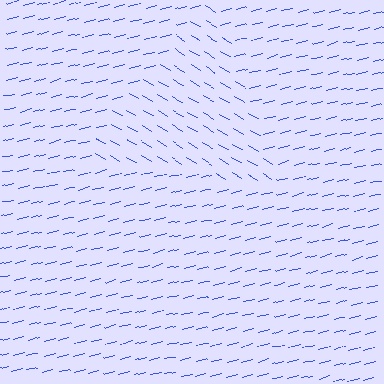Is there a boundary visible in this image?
Yes, there is a texture boundary formed by a change in line orientation.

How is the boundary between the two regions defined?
The boundary is defined purely by a change in line orientation (approximately 45 degrees difference). All lines are the same color and thickness.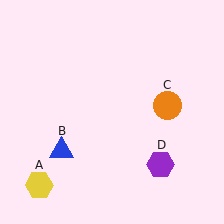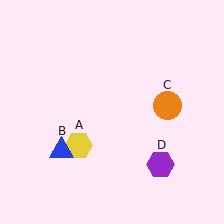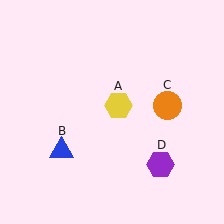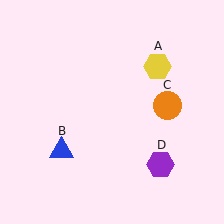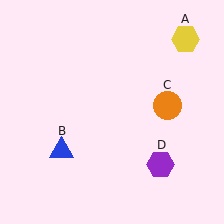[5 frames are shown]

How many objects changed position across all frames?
1 object changed position: yellow hexagon (object A).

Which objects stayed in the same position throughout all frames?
Blue triangle (object B) and orange circle (object C) and purple hexagon (object D) remained stationary.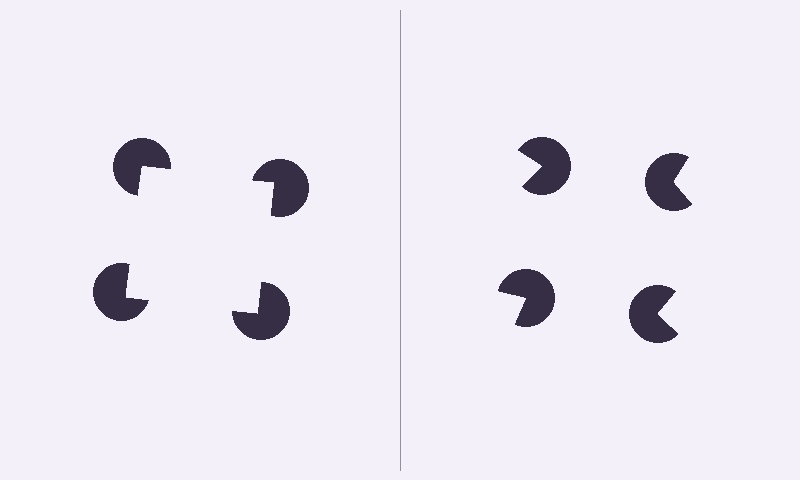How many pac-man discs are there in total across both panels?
8 — 4 on each side.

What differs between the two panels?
The pac-man discs are positioned identically on both sides; only the wedge orientations differ. On the left they align to a square; on the right they are misaligned.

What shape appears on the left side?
An illusory square.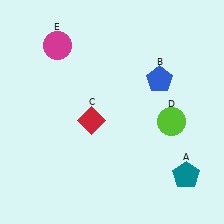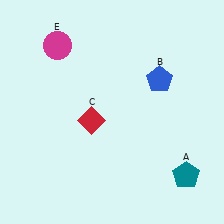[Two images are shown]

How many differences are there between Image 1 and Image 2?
There is 1 difference between the two images.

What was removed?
The lime circle (D) was removed in Image 2.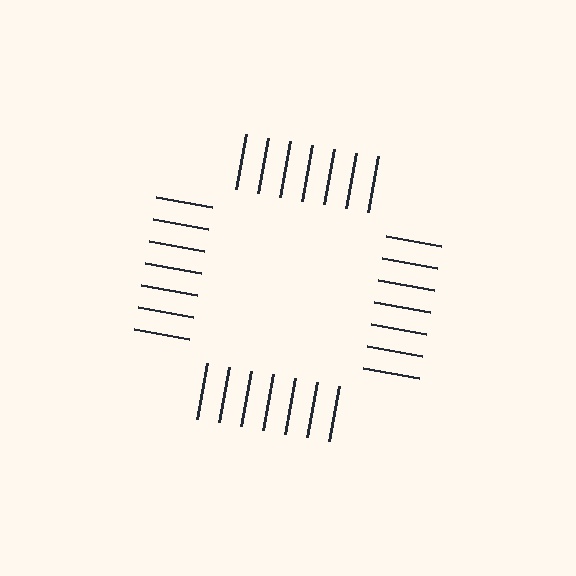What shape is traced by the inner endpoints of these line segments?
An illusory square — the line segments terminate on its edges but no continuous stroke is drawn.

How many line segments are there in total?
28 — 7 along each of the 4 edges.